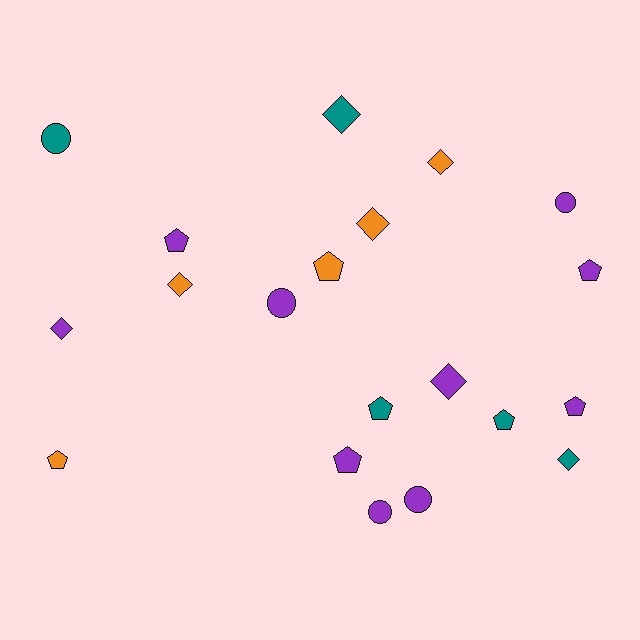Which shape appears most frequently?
Pentagon, with 8 objects.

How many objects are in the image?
There are 20 objects.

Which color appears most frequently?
Purple, with 10 objects.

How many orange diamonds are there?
There are 3 orange diamonds.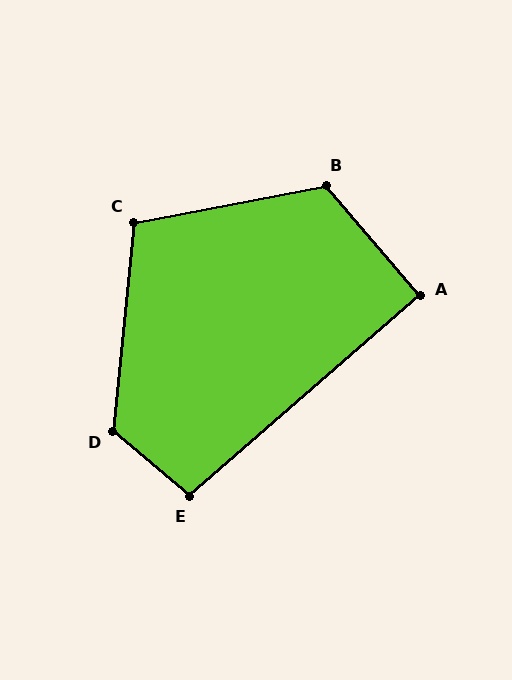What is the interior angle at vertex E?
Approximately 99 degrees (obtuse).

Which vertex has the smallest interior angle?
A, at approximately 91 degrees.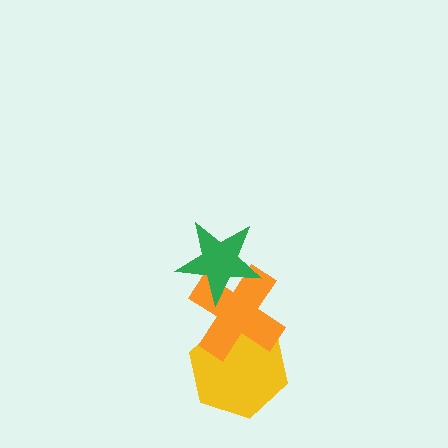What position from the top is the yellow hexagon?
The yellow hexagon is 3rd from the top.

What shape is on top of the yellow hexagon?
The orange cross is on top of the yellow hexagon.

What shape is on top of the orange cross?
The green star is on top of the orange cross.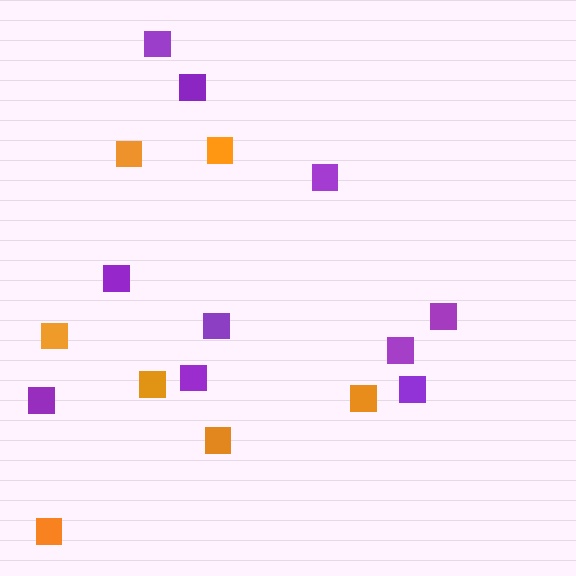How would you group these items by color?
There are 2 groups: one group of purple squares (10) and one group of orange squares (7).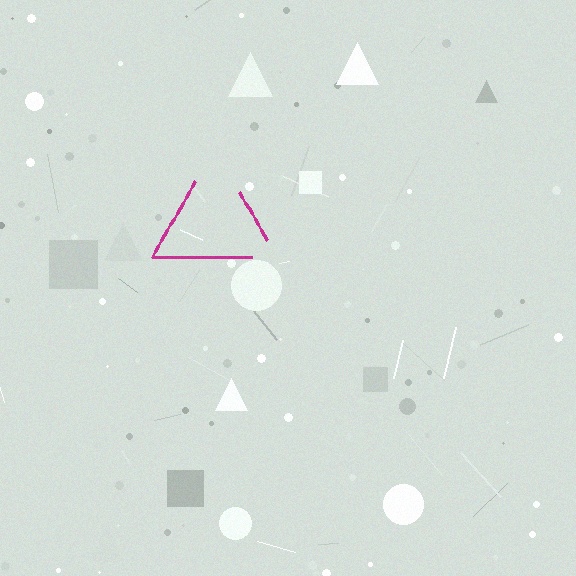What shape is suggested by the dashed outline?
The dashed outline suggests a triangle.